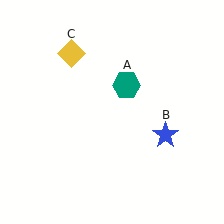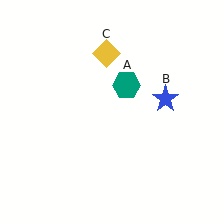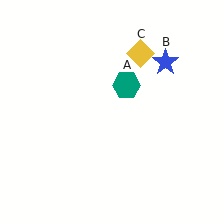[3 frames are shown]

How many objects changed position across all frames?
2 objects changed position: blue star (object B), yellow diamond (object C).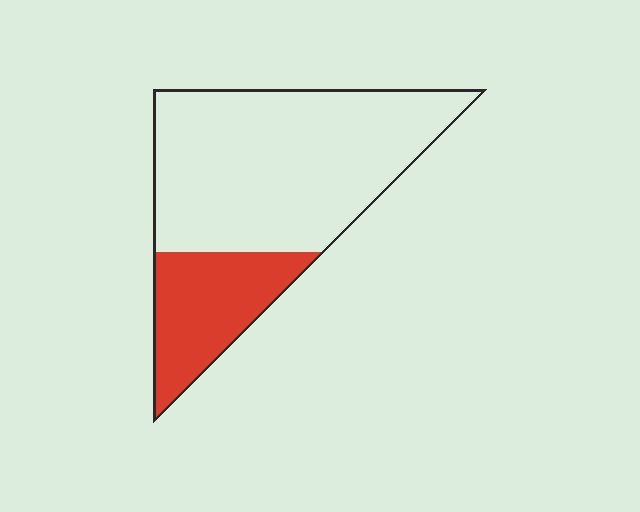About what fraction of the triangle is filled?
About one quarter (1/4).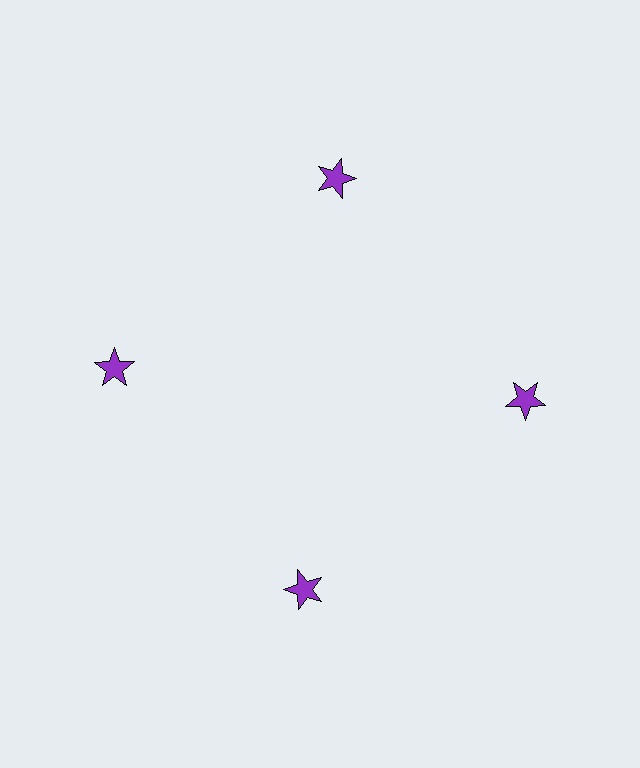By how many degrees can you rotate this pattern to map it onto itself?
The pattern maps onto itself every 90 degrees of rotation.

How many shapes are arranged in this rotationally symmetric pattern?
There are 4 shapes, arranged in 4 groups of 1.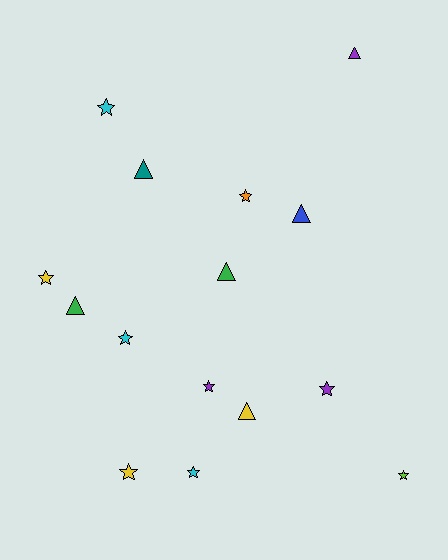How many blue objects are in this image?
There is 1 blue object.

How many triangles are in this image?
There are 6 triangles.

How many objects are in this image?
There are 15 objects.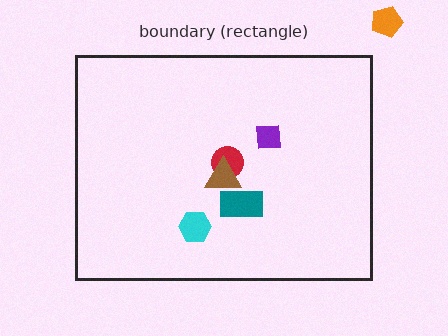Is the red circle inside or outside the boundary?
Inside.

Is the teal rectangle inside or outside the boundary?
Inside.